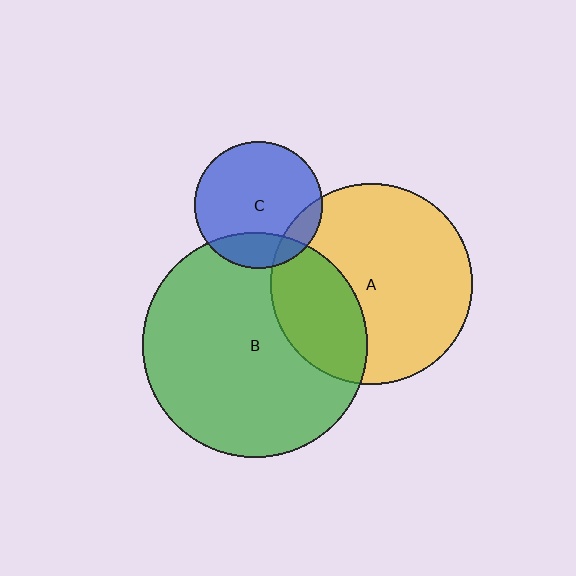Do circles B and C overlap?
Yes.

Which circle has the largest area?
Circle B (green).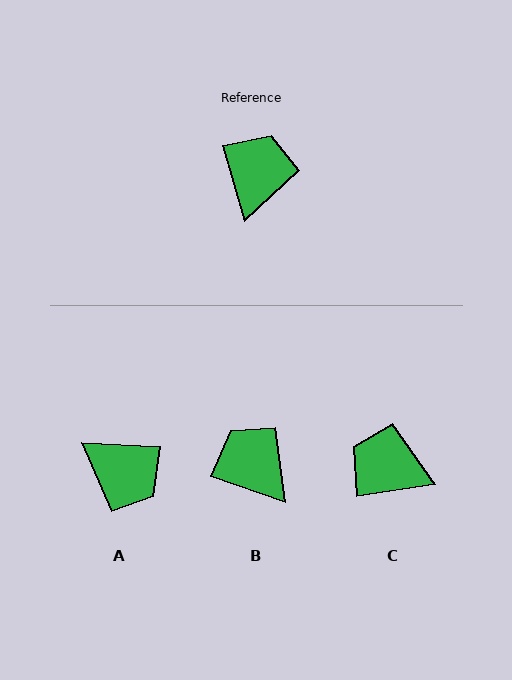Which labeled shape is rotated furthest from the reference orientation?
A, about 109 degrees away.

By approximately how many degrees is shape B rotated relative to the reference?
Approximately 55 degrees counter-clockwise.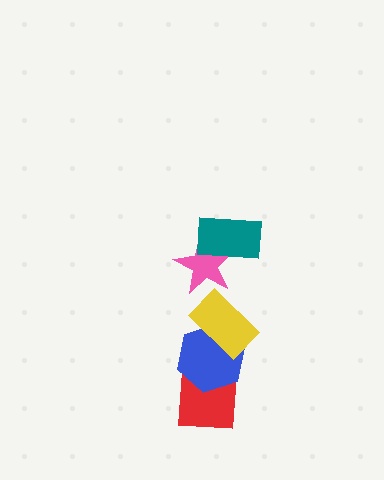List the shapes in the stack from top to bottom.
From top to bottom: the teal rectangle, the pink star, the yellow rectangle, the blue hexagon, the red square.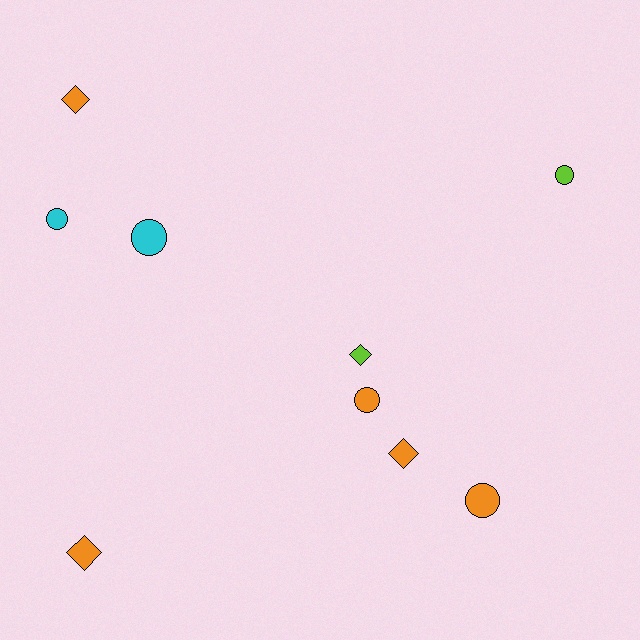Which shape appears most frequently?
Circle, with 5 objects.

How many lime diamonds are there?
There is 1 lime diamond.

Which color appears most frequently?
Orange, with 5 objects.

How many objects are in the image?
There are 9 objects.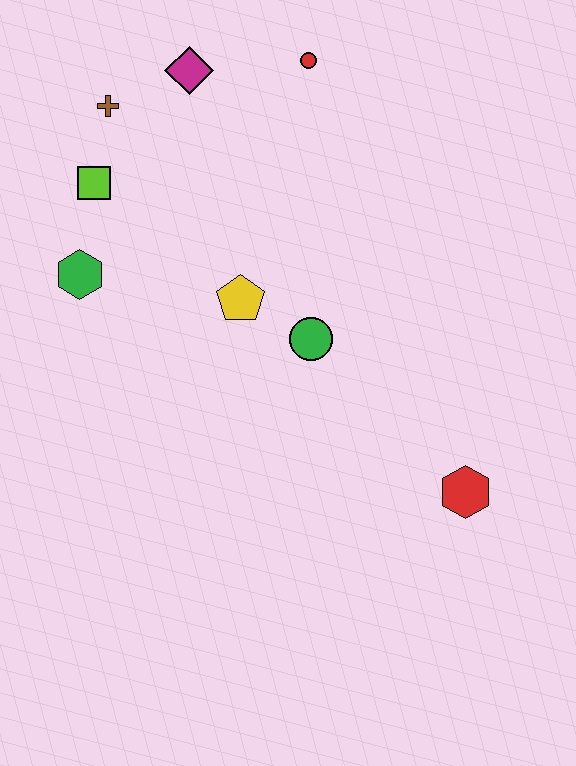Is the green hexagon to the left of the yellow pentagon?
Yes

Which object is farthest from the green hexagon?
The red hexagon is farthest from the green hexagon.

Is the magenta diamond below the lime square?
No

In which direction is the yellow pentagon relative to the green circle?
The yellow pentagon is to the left of the green circle.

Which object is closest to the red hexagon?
The green circle is closest to the red hexagon.